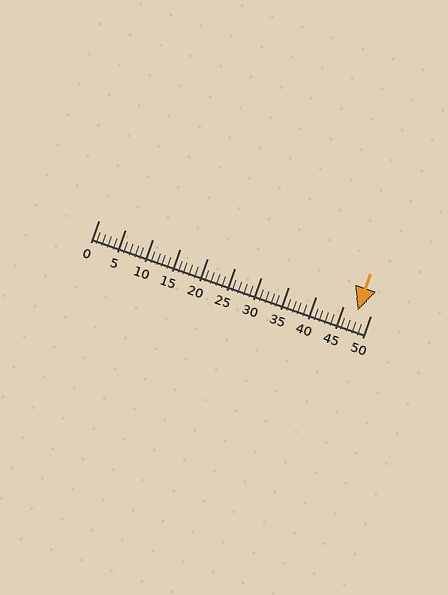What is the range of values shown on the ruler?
The ruler shows values from 0 to 50.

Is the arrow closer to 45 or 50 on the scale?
The arrow is closer to 50.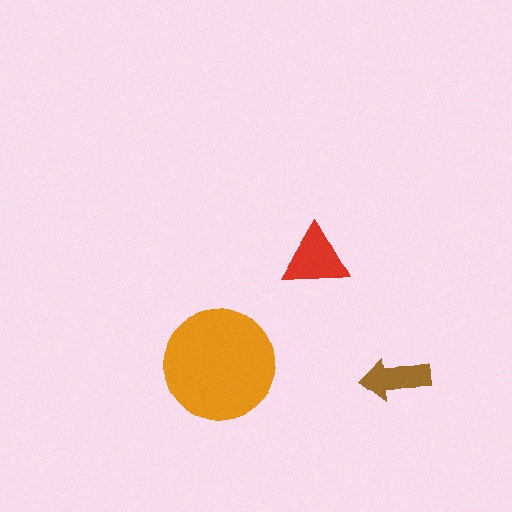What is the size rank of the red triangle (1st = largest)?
2nd.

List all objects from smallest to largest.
The brown arrow, the red triangle, the orange circle.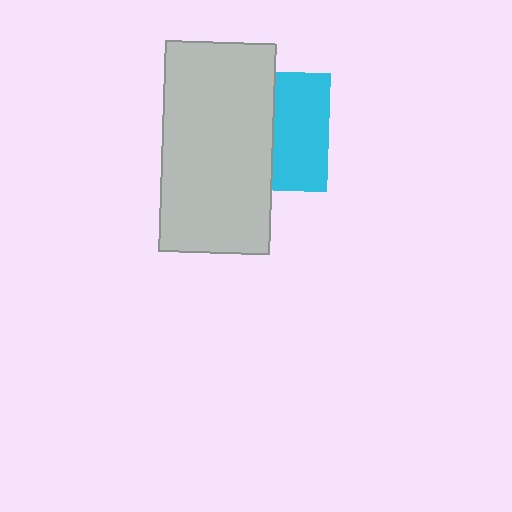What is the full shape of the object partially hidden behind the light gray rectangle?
The partially hidden object is a cyan square.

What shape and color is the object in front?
The object in front is a light gray rectangle.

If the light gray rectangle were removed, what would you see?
You would see the complete cyan square.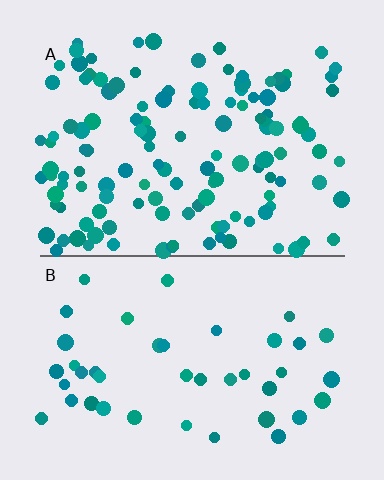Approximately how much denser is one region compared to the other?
Approximately 3.0× — region A over region B.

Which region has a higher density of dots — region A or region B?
A (the top).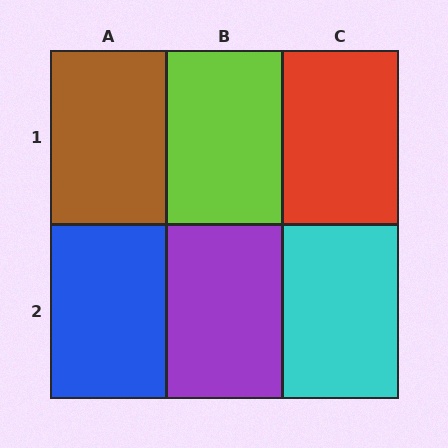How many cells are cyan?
1 cell is cyan.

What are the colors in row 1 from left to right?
Brown, lime, red.